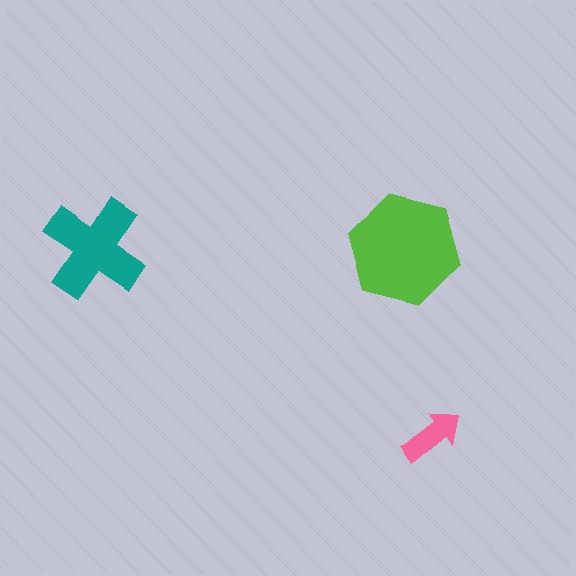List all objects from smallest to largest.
The pink arrow, the teal cross, the lime hexagon.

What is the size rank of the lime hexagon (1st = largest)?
1st.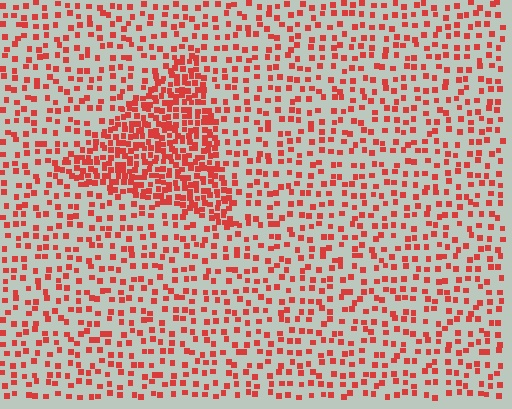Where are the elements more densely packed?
The elements are more densely packed inside the triangle boundary.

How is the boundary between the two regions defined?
The boundary is defined by a change in element density (approximately 2.5x ratio). All elements are the same color, size, and shape.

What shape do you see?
I see a triangle.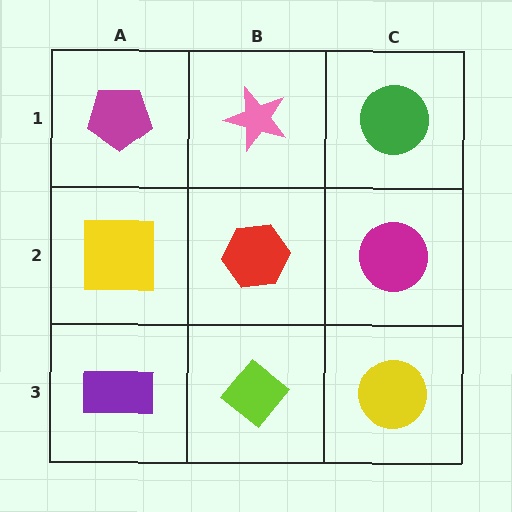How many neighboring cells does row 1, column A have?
2.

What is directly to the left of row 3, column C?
A lime diamond.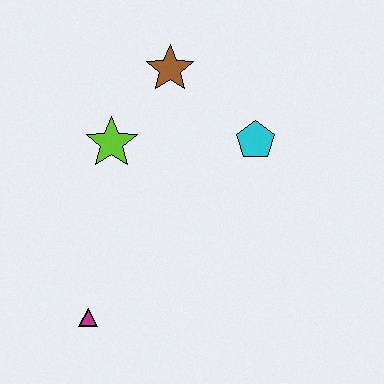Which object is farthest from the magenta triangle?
The brown star is farthest from the magenta triangle.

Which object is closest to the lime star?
The brown star is closest to the lime star.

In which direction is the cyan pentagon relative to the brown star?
The cyan pentagon is to the right of the brown star.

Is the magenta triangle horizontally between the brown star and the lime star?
No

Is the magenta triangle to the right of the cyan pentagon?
No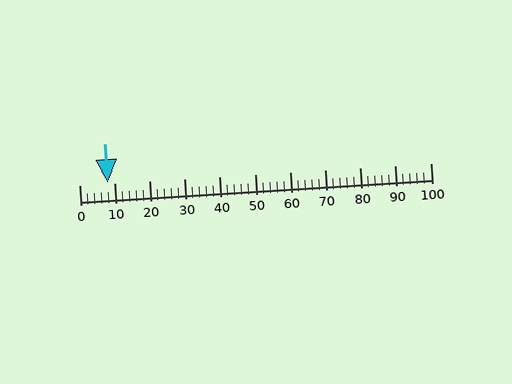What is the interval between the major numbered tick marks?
The major tick marks are spaced 10 units apart.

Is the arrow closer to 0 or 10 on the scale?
The arrow is closer to 10.